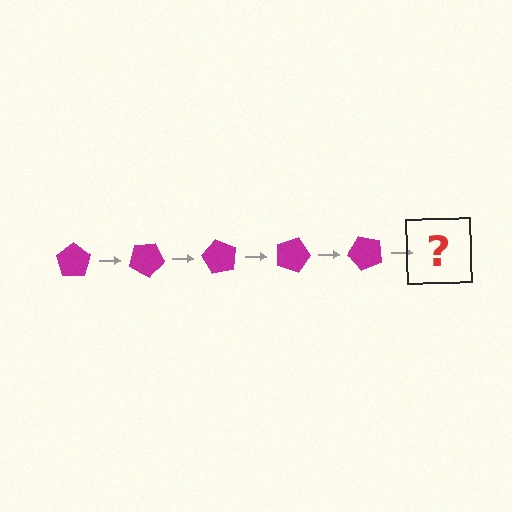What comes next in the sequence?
The next element should be a magenta pentagon rotated 150 degrees.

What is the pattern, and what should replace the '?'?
The pattern is that the pentagon rotates 30 degrees each step. The '?' should be a magenta pentagon rotated 150 degrees.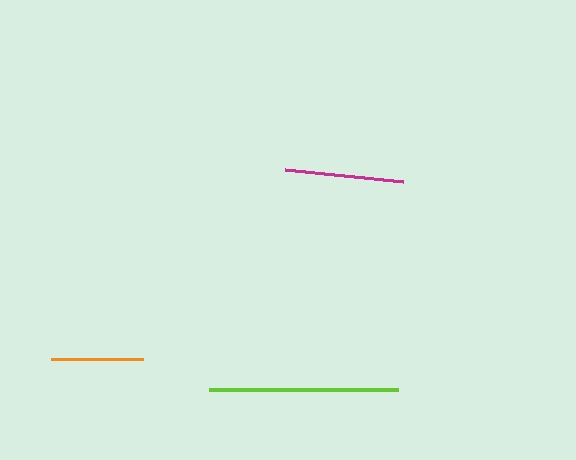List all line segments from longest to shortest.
From longest to shortest: lime, magenta, orange.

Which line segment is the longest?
The lime line is the longest at approximately 189 pixels.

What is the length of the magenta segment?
The magenta segment is approximately 118 pixels long.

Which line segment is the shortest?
The orange line is the shortest at approximately 91 pixels.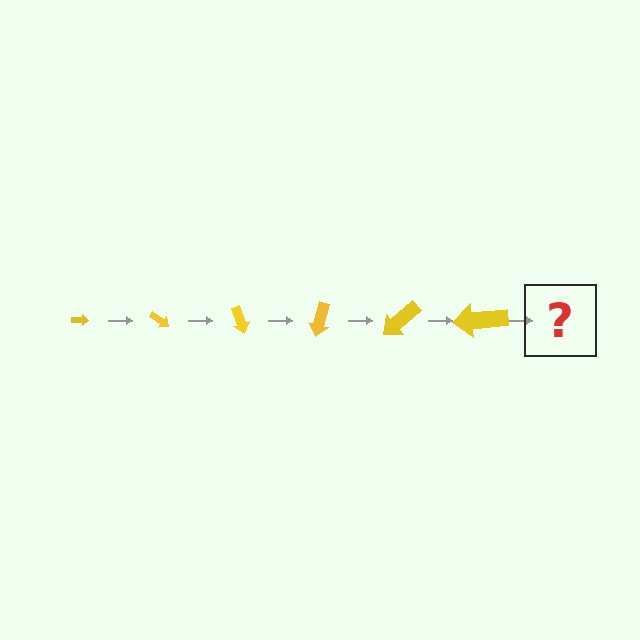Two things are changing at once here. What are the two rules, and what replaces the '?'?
The two rules are that the arrow grows larger each step and it rotates 35 degrees each step. The '?' should be an arrow, larger than the previous one and rotated 210 degrees from the start.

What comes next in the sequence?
The next element should be an arrow, larger than the previous one and rotated 210 degrees from the start.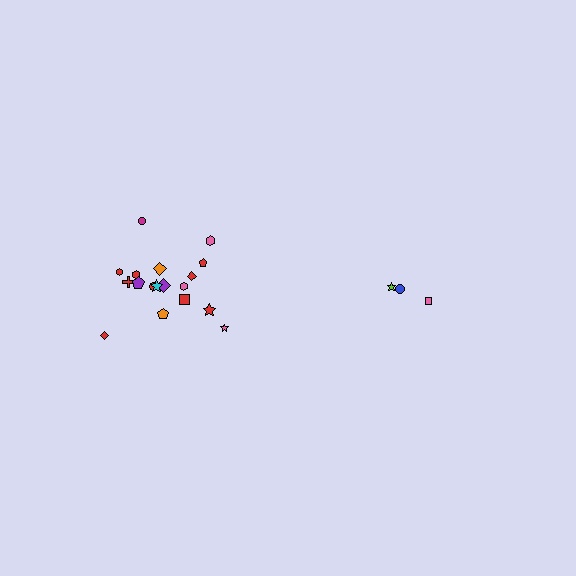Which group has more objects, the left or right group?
The left group.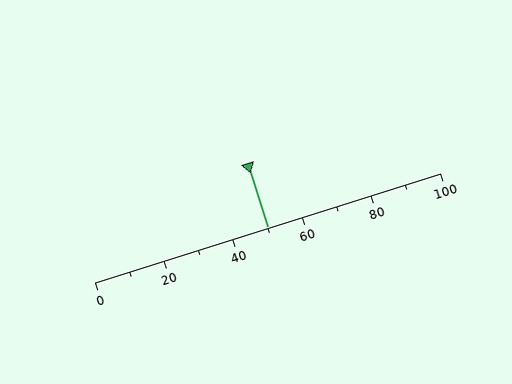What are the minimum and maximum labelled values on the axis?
The axis runs from 0 to 100.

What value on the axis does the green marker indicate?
The marker indicates approximately 50.